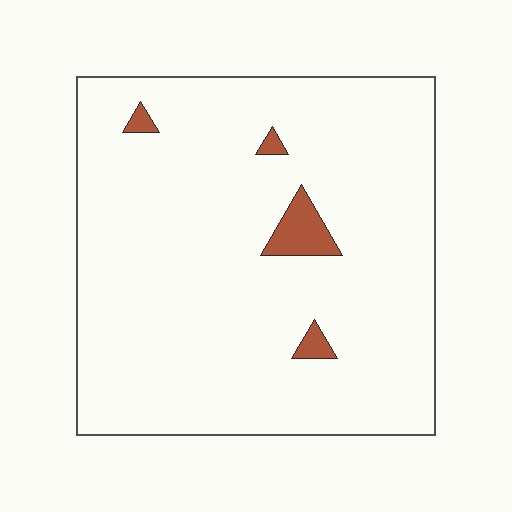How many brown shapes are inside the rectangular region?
4.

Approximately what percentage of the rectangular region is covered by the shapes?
Approximately 5%.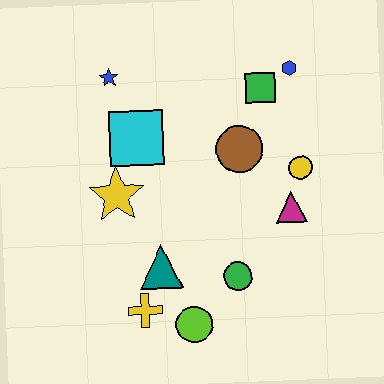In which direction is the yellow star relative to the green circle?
The yellow star is to the left of the green circle.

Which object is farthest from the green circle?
The blue star is farthest from the green circle.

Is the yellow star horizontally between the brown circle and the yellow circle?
No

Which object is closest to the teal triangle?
The yellow cross is closest to the teal triangle.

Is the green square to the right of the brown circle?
Yes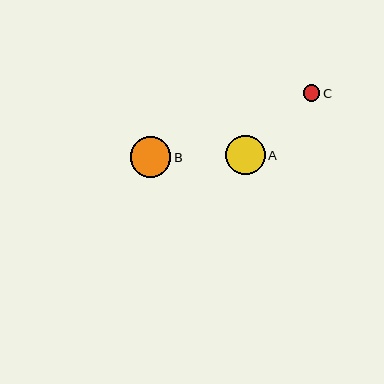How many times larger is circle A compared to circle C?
Circle A is approximately 2.4 times the size of circle C.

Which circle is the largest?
Circle B is the largest with a size of approximately 40 pixels.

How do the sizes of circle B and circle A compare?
Circle B and circle A are approximately the same size.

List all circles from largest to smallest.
From largest to smallest: B, A, C.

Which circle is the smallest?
Circle C is the smallest with a size of approximately 17 pixels.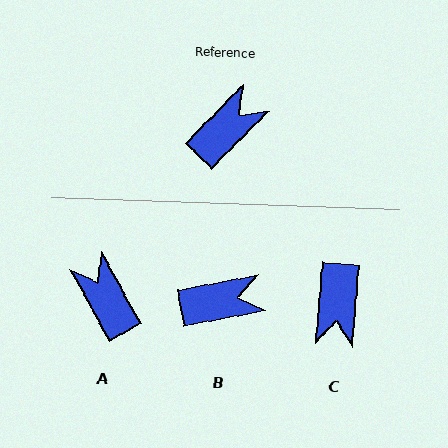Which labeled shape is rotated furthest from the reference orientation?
C, about 139 degrees away.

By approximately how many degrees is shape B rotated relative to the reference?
Approximately 35 degrees clockwise.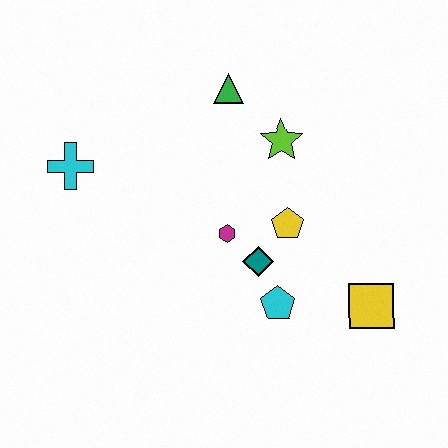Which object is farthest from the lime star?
The cyan cross is farthest from the lime star.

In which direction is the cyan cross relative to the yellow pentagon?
The cyan cross is to the left of the yellow pentagon.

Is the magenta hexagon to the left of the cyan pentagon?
Yes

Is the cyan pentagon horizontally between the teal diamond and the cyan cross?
No